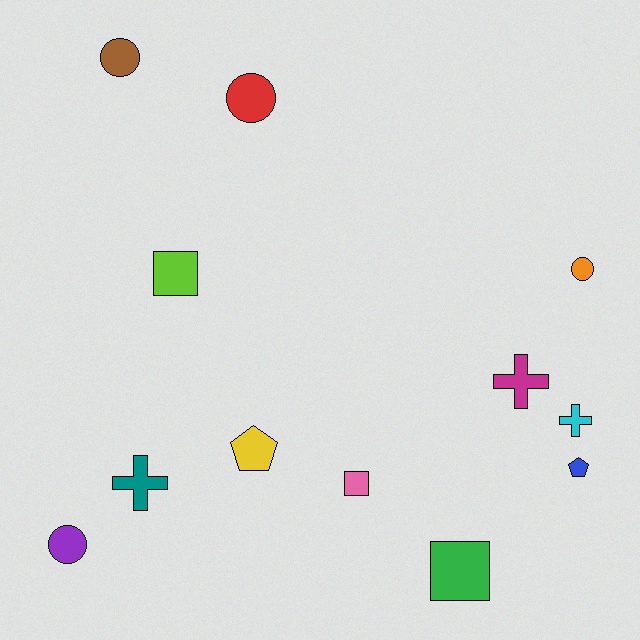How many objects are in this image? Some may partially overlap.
There are 12 objects.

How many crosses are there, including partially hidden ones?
There are 3 crosses.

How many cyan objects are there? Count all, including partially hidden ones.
There is 1 cyan object.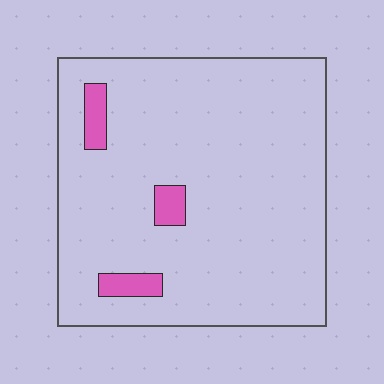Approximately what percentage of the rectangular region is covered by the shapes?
Approximately 5%.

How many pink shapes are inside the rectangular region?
3.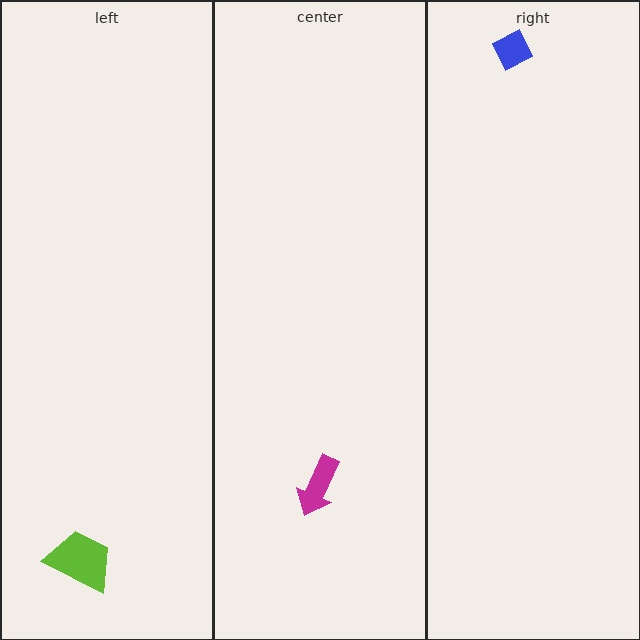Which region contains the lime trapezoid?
The left region.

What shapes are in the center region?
The magenta arrow.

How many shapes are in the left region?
1.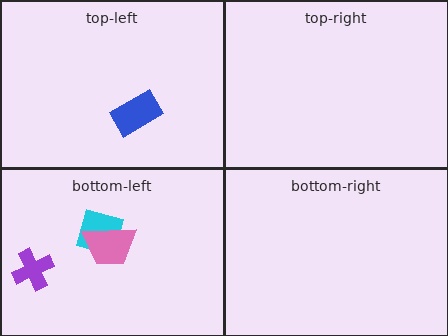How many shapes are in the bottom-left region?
3.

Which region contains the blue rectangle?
The top-left region.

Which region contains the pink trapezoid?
The bottom-left region.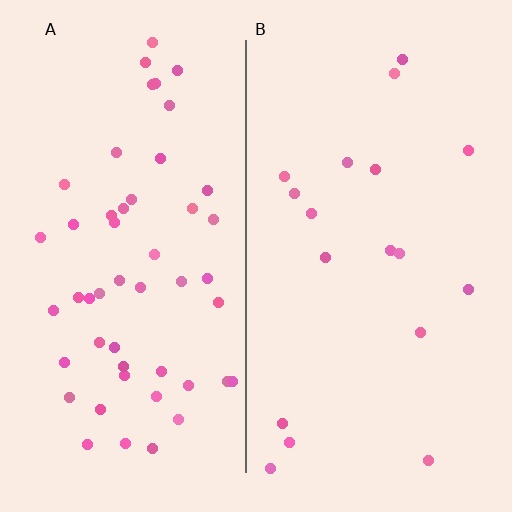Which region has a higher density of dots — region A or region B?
A (the left).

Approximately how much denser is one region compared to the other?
Approximately 2.9× — region A over region B.